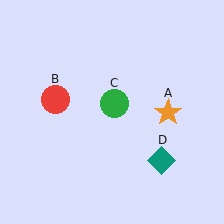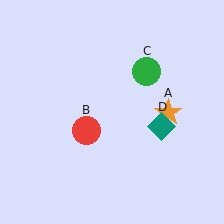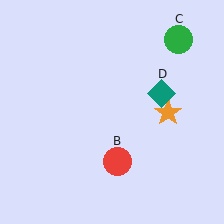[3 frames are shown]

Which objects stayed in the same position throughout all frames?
Orange star (object A) remained stationary.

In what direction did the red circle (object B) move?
The red circle (object B) moved down and to the right.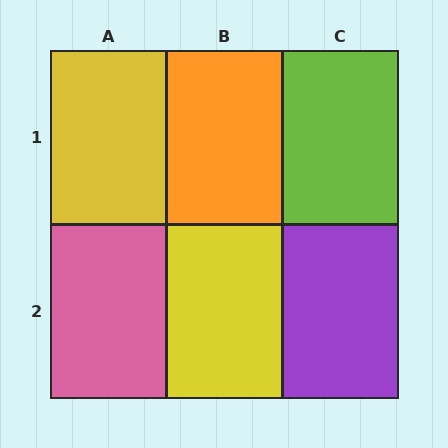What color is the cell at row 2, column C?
Purple.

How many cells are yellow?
2 cells are yellow.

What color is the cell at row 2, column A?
Pink.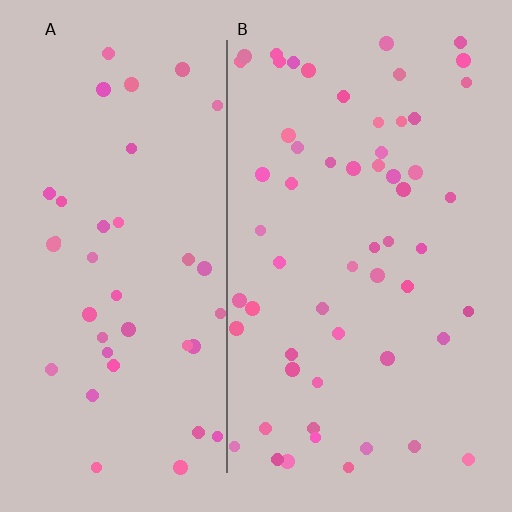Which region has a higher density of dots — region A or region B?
B (the right).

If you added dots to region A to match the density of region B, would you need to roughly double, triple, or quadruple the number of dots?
Approximately double.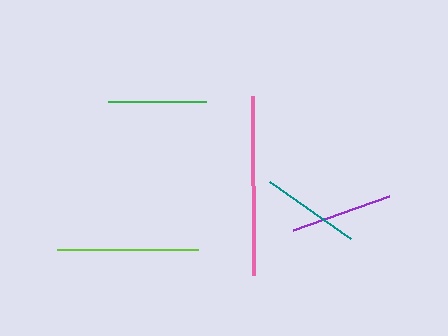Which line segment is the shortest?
The green line is the shortest at approximately 98 pixels.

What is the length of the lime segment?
The lime segment is approximately 140 pixels long.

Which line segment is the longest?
The pink line is the longest at approximately 179 pixels.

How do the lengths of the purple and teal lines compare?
The purple and teal lines are approximately the same length.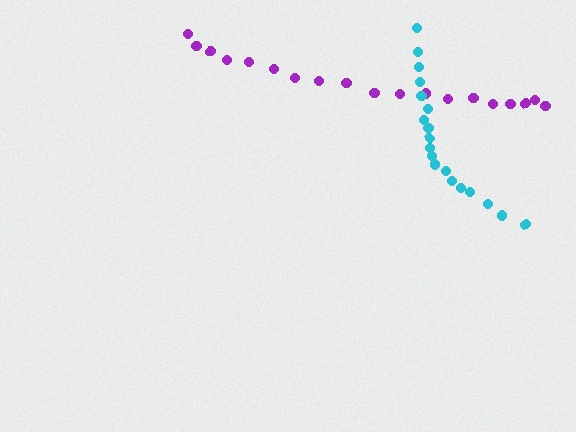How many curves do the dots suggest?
There are 2 distinct paths.